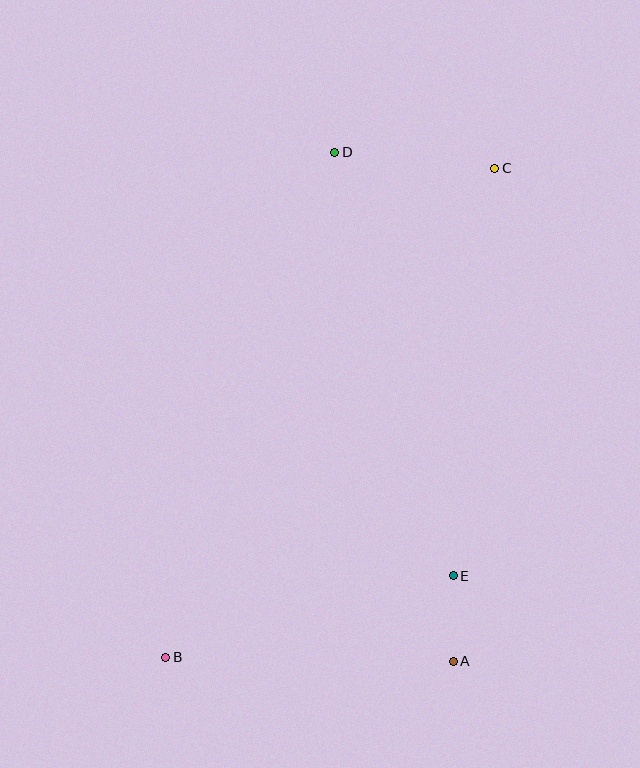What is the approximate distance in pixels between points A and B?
The distance between A and B is approximately 287 pixels.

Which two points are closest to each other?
Points A and E are closest to each other.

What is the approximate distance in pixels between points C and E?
The distance between C and E is approximately 410 pixels.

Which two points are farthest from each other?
Points B and C are farthest from each other.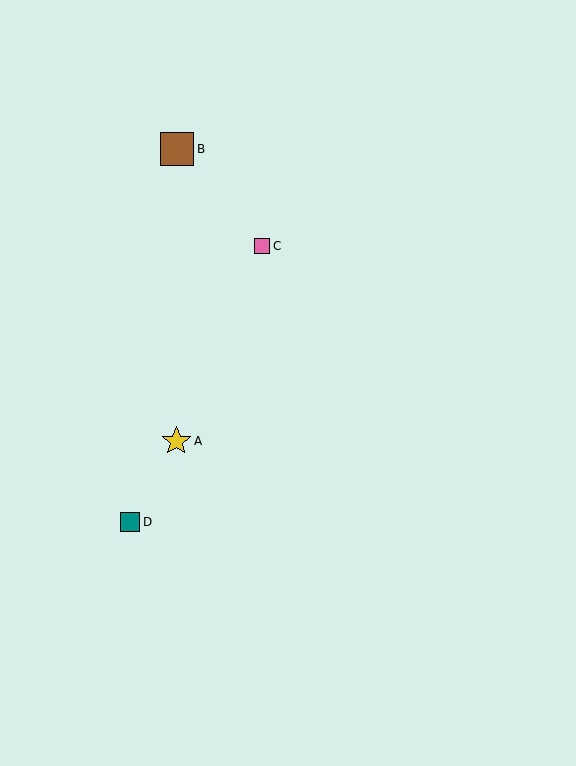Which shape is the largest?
The brown square (labeled B) is the largest.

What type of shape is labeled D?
Shape D is a teal square.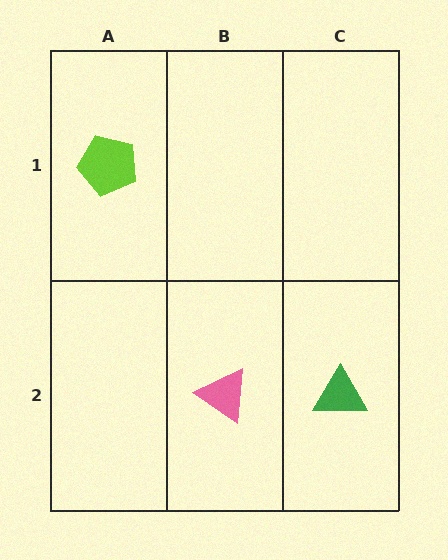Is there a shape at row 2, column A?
No, that cell is empty.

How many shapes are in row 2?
2 shapes.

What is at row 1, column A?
A lime pentagon.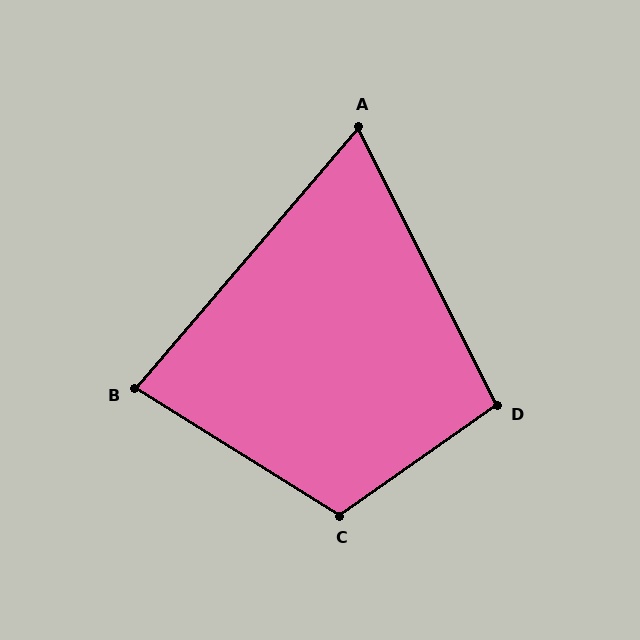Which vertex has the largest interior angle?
C, at approximately 113 degrees.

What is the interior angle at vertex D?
Approximately 98 degrees (obtuse).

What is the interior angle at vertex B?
Approximately 82 degrees (acute).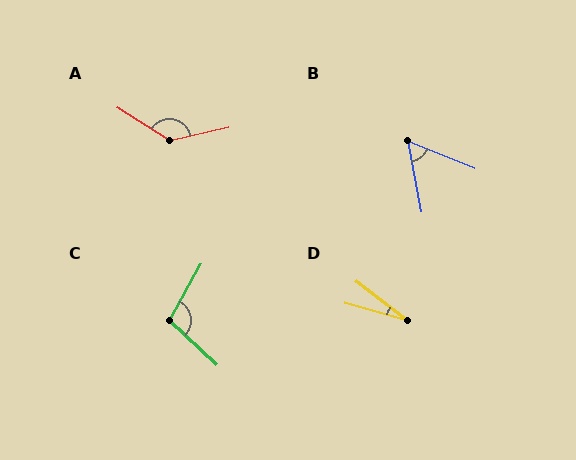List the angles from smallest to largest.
D (22°), B (57°), C (104°), A (135°).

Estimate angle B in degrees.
Approximately 57 degrees.